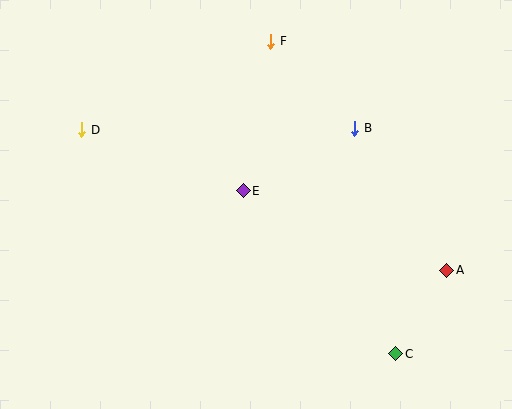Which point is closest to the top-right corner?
Point B is closest to the top-right corner.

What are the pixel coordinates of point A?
Point A is at (447, 270).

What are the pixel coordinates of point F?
Point F is at (271, 41).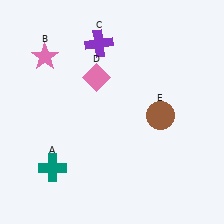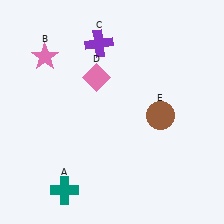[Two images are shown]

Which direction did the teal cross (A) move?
The teal cross (A) moved down.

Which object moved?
The teal cross (A) moved down.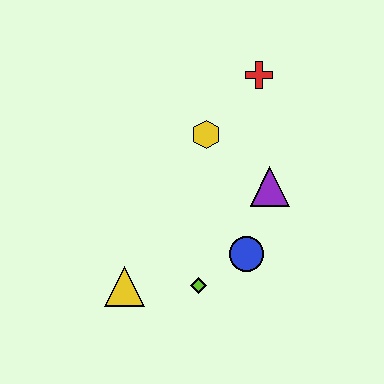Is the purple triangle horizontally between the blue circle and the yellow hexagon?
No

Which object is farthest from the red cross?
The yellow triangle is farthest from the red cross.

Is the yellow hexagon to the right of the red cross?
No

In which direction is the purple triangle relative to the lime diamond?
The purple triangle is above the lime diamond.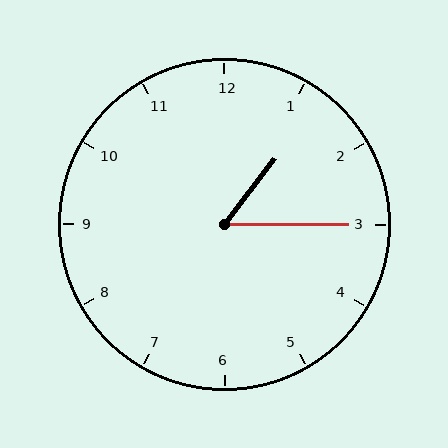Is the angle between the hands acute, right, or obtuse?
It is acute.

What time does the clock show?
1:15.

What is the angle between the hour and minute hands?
Approximately 52 degrees.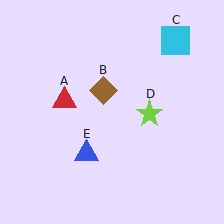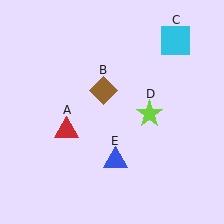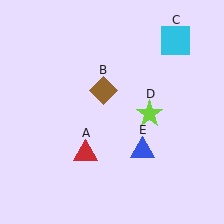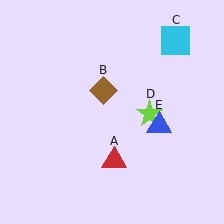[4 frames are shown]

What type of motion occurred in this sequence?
The red triangle (object A), blue triangle (object E) rotated counterclockwise around the center of the scene.